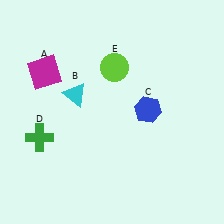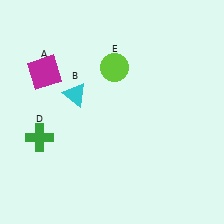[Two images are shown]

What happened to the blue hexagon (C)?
The blue hexagon (C) was removed in Image 2. It was in the top-right area of Image 1.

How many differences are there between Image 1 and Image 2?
There is 1 difference between the two images.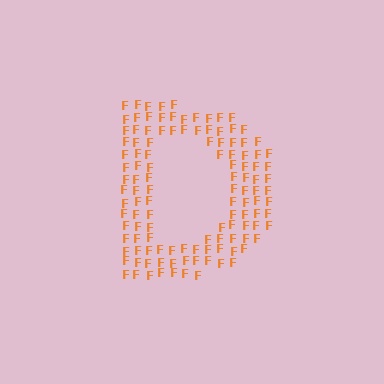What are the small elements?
The small elements are letter F's.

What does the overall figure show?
The overall figure shows the letter D.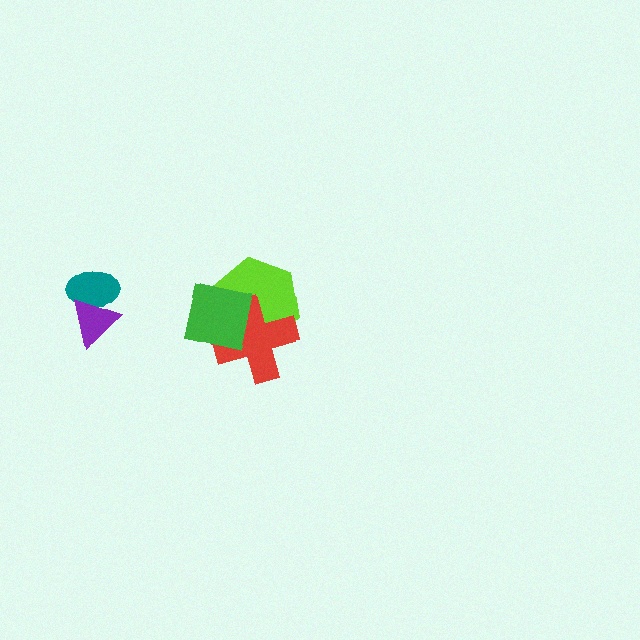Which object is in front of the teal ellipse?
The purple triangle is in front of the teal ellipse.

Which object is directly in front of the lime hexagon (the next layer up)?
The red cross is directly in front of the lime hexagon.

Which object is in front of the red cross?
The green square is in front of the red cross.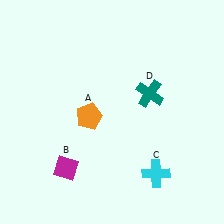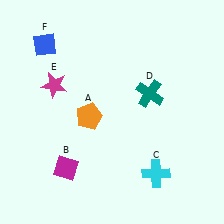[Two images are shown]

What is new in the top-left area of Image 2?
A magenta star (E) was added in the top-left area of Image 2.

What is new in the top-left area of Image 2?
A blue diamond (F) was added in the top-left area of Image 2.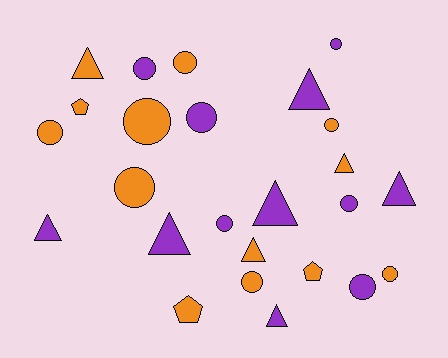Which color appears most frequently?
Orange, with 13 objects.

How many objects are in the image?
There are 25 objects.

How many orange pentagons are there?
There are 3 orange pentagons.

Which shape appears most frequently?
Circle, with 13 objects.